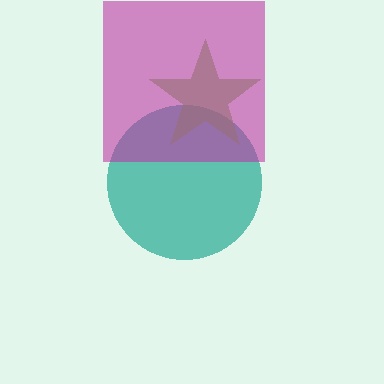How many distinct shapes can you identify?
There are 3 distinct shapes: a teal circle, a lime star, a magenta square.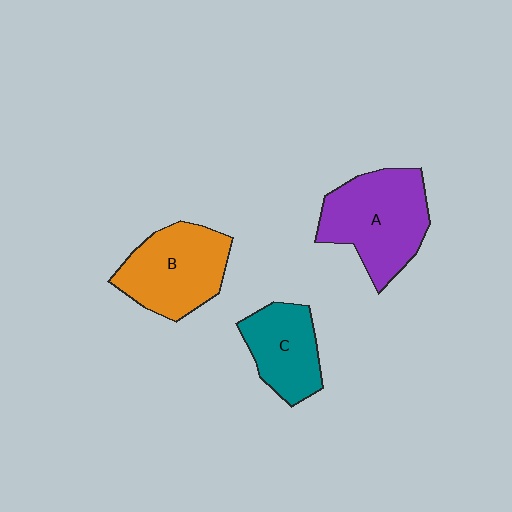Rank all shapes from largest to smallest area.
From largest to smallest: A (purple), B (orange), C (teal).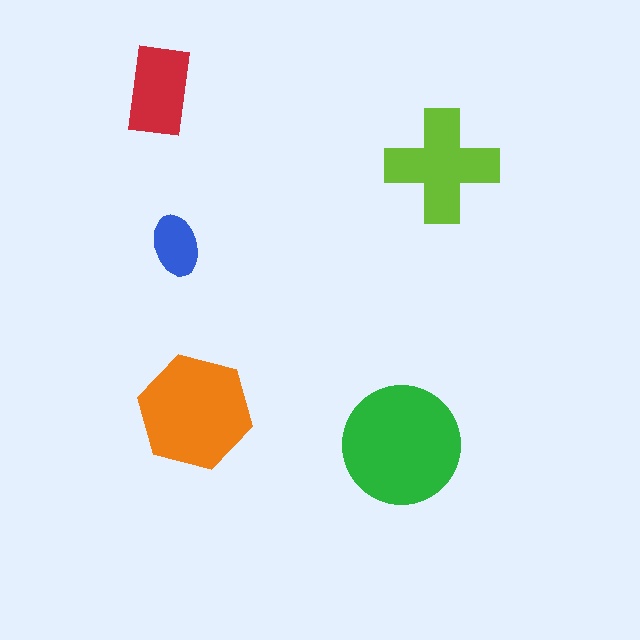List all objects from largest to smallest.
The green circle, the orange hexagon, the lime cross, the red rectangle, the blue ellipse.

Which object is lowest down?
The green circle is bottommost.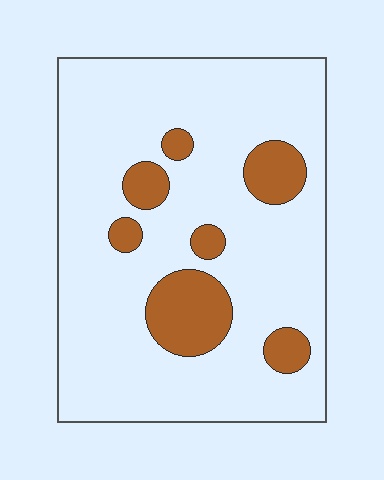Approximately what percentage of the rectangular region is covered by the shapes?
Approximately 15%.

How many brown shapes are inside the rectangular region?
7.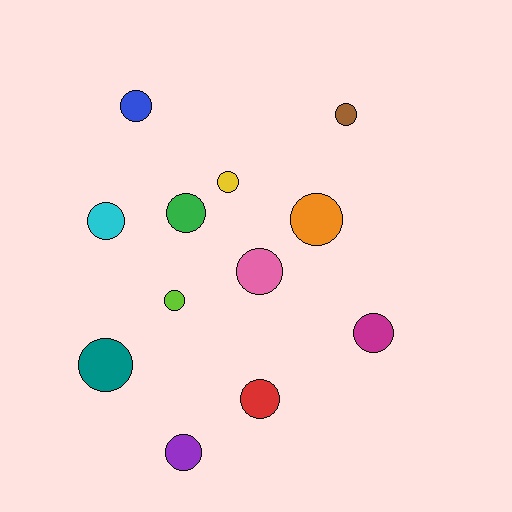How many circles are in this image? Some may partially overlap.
There are 12 circles.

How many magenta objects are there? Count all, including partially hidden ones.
There is 1 magenta object.